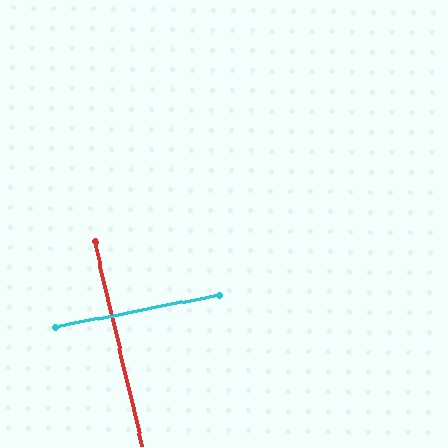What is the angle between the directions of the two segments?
Approximately 88 degrees.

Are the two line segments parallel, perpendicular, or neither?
Perpendicular — they meet at approximately 88°.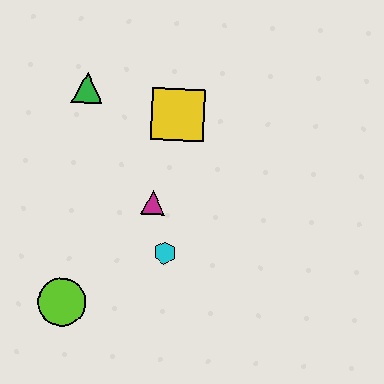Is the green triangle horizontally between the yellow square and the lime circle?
Yes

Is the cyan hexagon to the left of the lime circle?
No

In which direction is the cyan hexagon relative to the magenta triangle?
The cyan hexagon is below the magenta triangle.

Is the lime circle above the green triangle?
No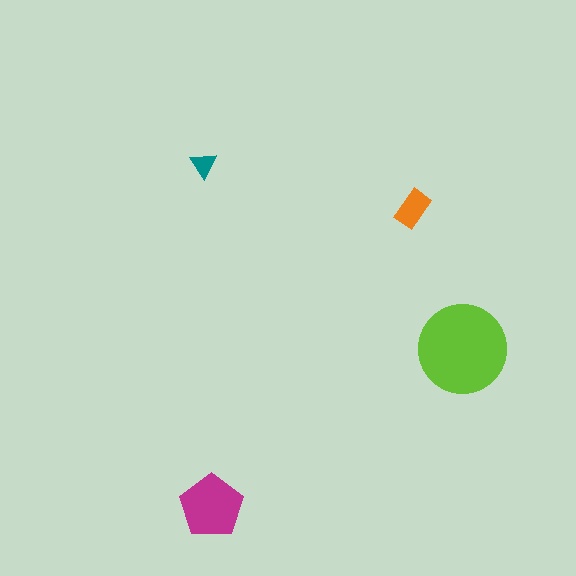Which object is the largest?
The lime circle.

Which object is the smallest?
The teal triangle.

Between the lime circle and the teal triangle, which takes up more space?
The lime circle.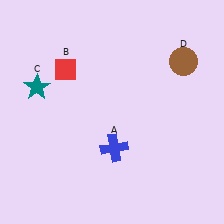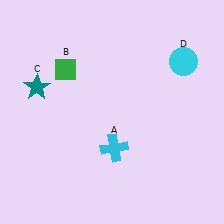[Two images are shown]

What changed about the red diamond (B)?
In Image 1, B is red. In Image 2, it changed to green.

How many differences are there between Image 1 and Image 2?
There are 3 differences between the two images.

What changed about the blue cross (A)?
In Image 1, A is blue. In Image 2, it changed to cyan.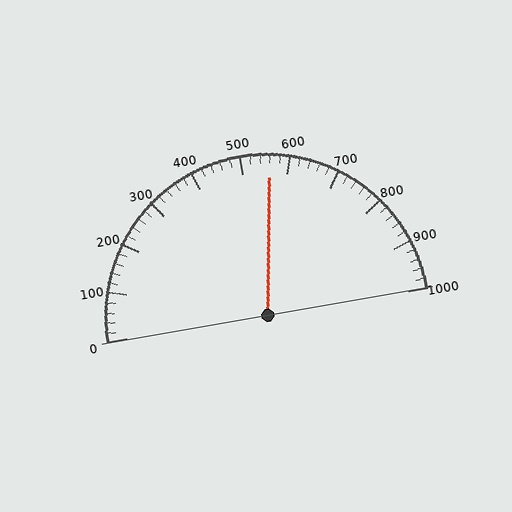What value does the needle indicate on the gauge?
The needle indicates approximately 560.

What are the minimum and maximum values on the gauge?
The gauge ranges from 0 to 1000.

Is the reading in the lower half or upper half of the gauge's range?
The reading is in the upper half of the range (0 to 1000).